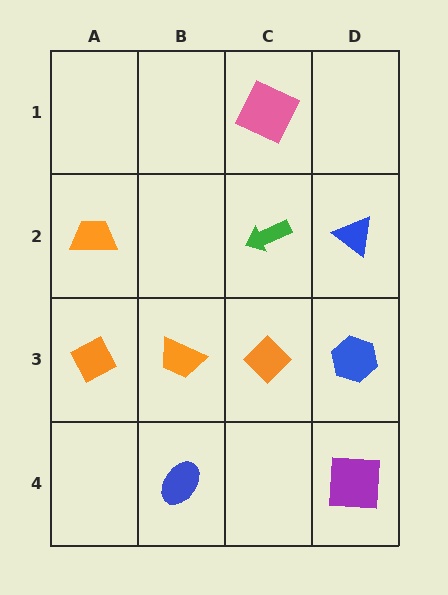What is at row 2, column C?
A green arrow.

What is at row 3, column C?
An orange diamond.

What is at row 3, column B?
An orange trapezoid.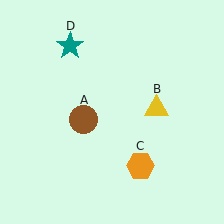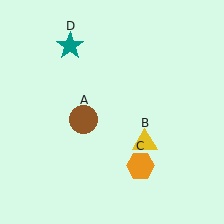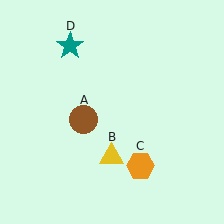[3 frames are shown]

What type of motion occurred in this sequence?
The yellow triangle (object B) rotated clockwise around the center of the scene.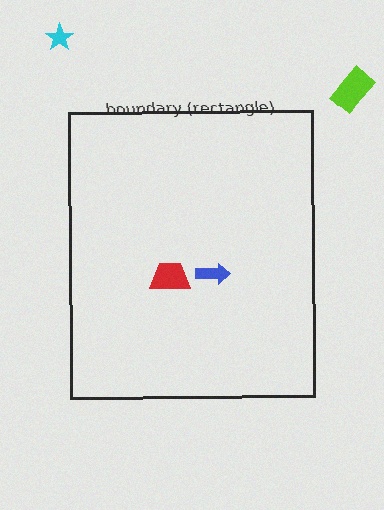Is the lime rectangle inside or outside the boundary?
Outside.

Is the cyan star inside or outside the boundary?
Outside.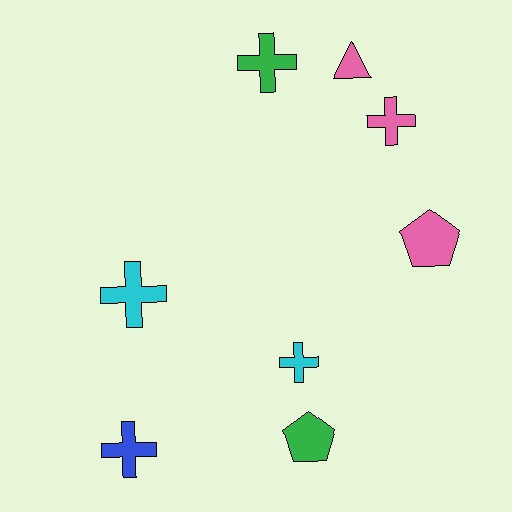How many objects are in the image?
There are 8 objects.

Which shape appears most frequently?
Cross, with 5 objects.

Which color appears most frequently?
Pink, with 3 objects.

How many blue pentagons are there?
There are no blue pentagons.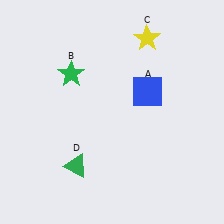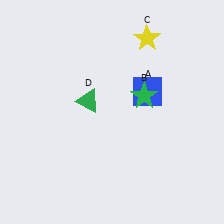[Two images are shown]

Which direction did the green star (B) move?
The green star (B) moved right.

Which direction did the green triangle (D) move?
The green triangle (D) moved up.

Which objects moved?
The objects that moved are: the green star (B), the green triangle (D).